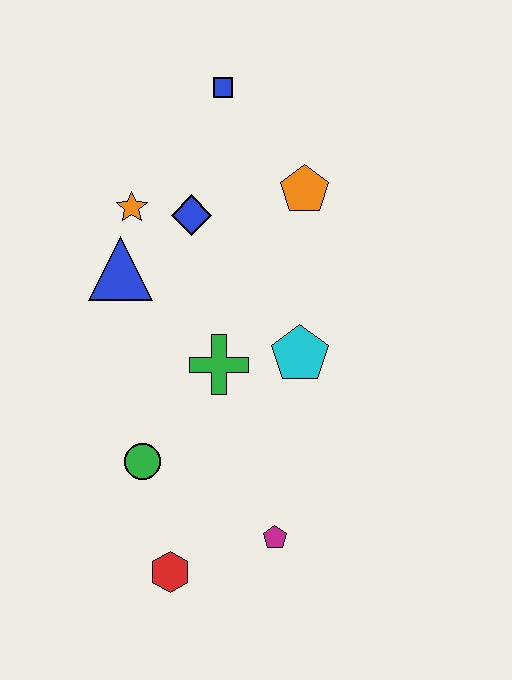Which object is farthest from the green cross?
The blue square is farthest from the green cross.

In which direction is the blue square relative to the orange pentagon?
The blue square is above the orange pentagon.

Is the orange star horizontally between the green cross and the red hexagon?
No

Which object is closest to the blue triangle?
The orange star is closest to the blue triangle.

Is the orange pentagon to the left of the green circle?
No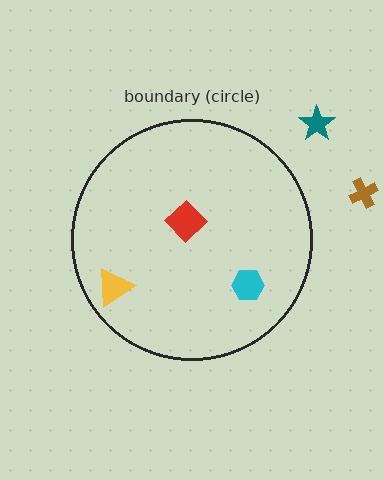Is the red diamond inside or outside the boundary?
Inside.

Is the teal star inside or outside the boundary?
Outside.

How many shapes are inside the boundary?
3 inside, 2 outside.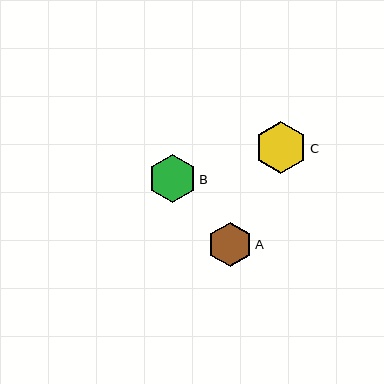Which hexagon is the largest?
Hexagon C is the largest with a size of approximately 52 pixels.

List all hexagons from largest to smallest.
From largest to smallest: C, B, A.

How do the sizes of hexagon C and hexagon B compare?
Hexagon C and hexagon B are approximately the same size.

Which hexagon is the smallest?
Hexagon A is the smallest with a size of approximately 44 pixels.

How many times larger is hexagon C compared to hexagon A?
Hexagon C is approximately 1.2 times the size of hexagon A.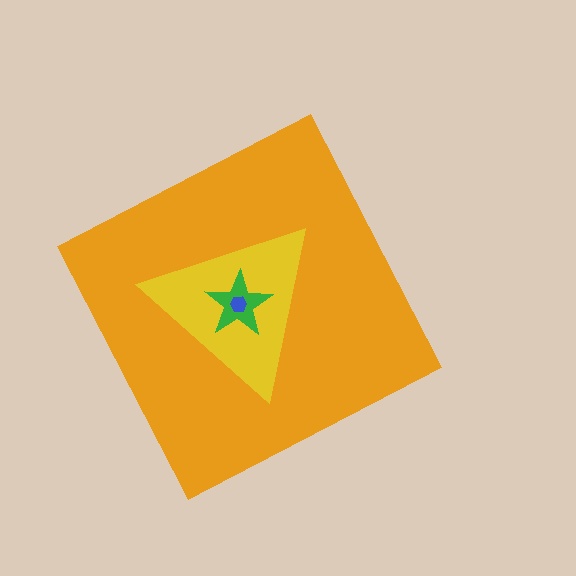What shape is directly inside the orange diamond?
The yellow triangle.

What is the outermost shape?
The orange diamond.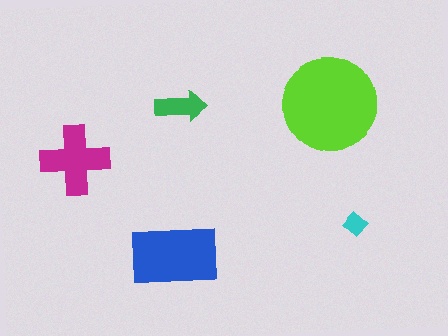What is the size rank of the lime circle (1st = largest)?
1st.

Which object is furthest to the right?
The cyan diamond is rightmost.